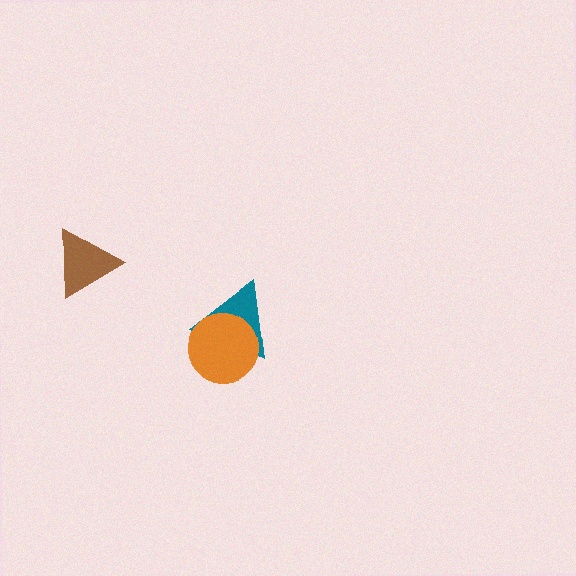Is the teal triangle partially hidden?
Yes, it is partially covered by another shape.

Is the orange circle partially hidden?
No, no other shape covers it.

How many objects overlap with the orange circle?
1 object overlaps with the orange circle.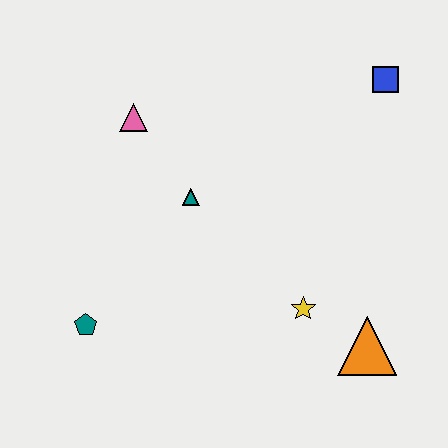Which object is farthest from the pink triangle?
The orange triangle is farthest from the pink triangle.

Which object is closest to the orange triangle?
The yellow star is closest to the orange triangle.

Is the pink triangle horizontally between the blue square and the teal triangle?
No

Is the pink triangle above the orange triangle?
Yes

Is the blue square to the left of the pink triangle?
No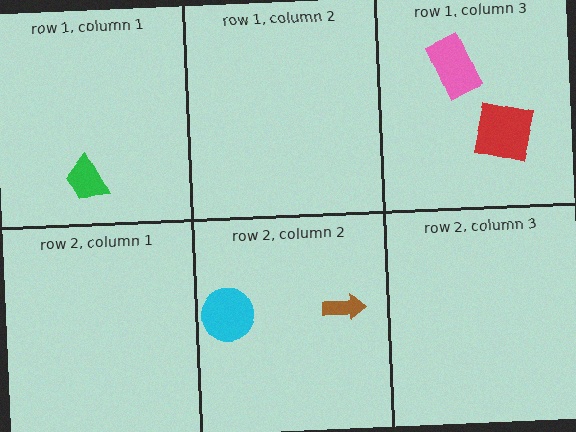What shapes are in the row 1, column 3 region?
The pink rectangle, the red square.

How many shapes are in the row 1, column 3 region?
2.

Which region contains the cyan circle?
The row 2, column 2 region.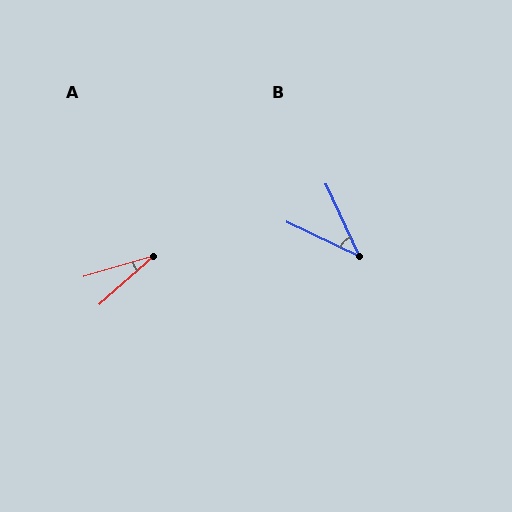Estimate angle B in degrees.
Approximately 40 degrees.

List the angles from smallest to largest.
A (25°), B (40°).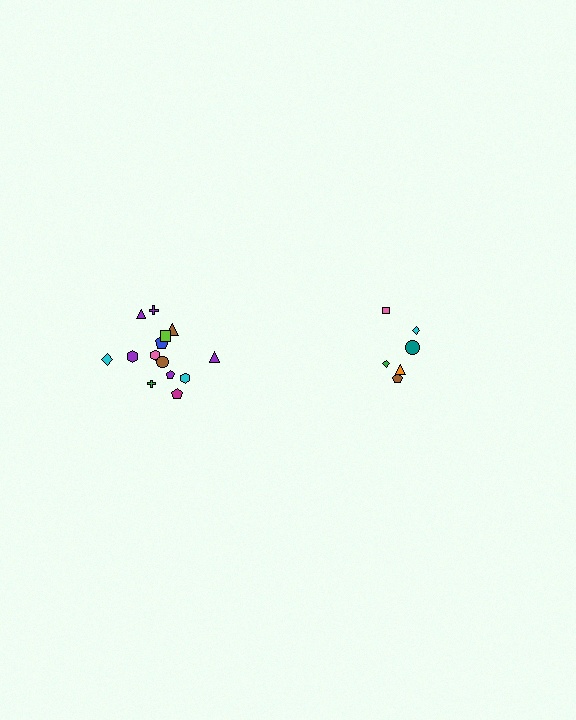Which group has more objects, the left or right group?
The left group.